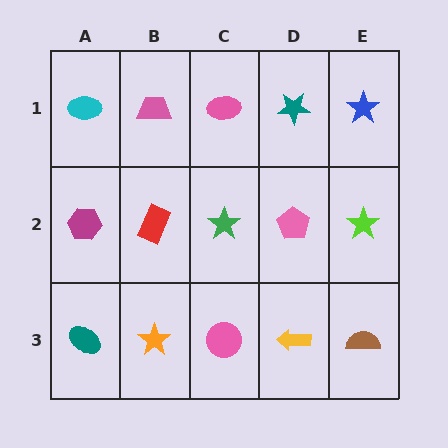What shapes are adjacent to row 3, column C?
A green star (row 2, column C), an orange star (row 3, column B), a yellow arrow (row 3, column D).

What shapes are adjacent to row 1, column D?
A pink pentagon (row 2, column D), a pink ellipse (row 1, column C), a blue star (row 1, column E).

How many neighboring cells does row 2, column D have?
4.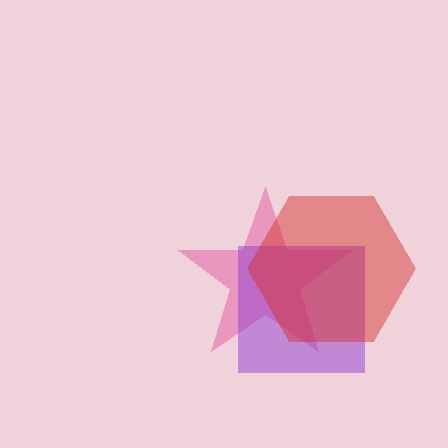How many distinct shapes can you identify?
There are 3 distinct shapes: a pink star, a purple square, a red hexagon.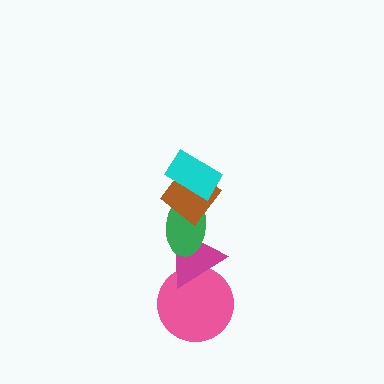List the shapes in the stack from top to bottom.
From top to bottom: the cyan rectangle, the brown diamond, the green ellipse, the magenta triangle, the pink circle.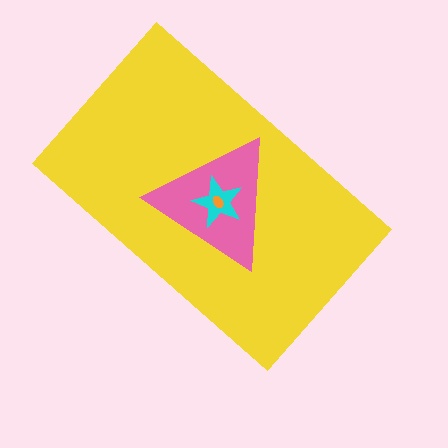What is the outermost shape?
The yellow rectangle.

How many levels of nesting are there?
4.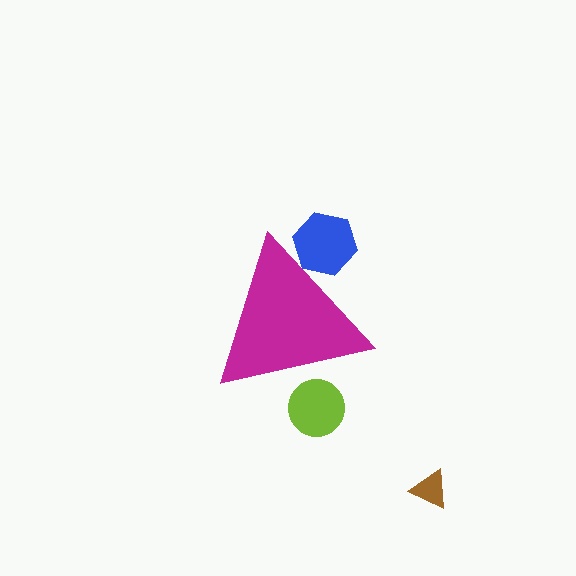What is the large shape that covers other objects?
A magenta triangle.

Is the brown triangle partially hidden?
No, the brown triangle is fully visible.